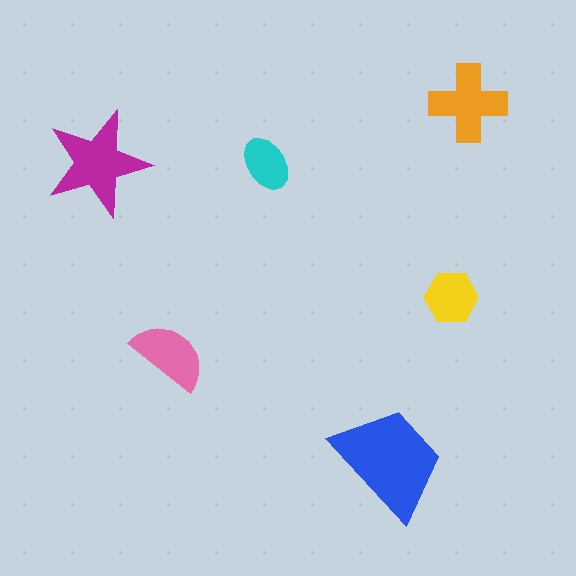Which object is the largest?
The blue trapezoid.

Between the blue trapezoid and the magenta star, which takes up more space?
The blue trapezoid.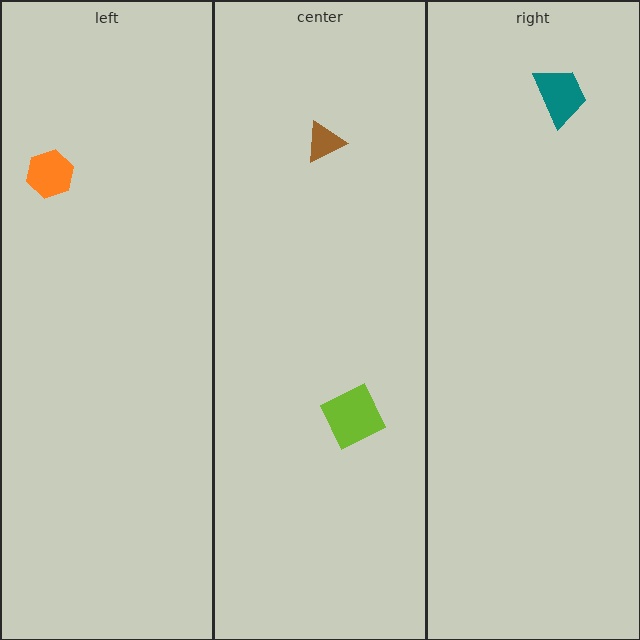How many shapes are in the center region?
2.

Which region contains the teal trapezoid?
The right region.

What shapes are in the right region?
The teal trapezoid.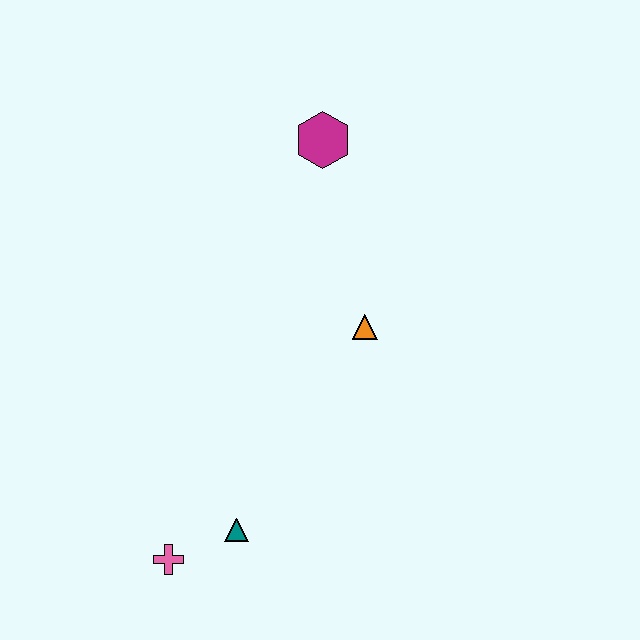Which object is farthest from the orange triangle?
The pink cross is farthest from the orange triangle.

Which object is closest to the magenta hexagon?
The orange triangle is closest to the magenta hexagon.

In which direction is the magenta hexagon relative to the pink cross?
The magenta hexagon is above the pink cross.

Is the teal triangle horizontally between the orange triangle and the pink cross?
Yes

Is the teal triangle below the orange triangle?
Yes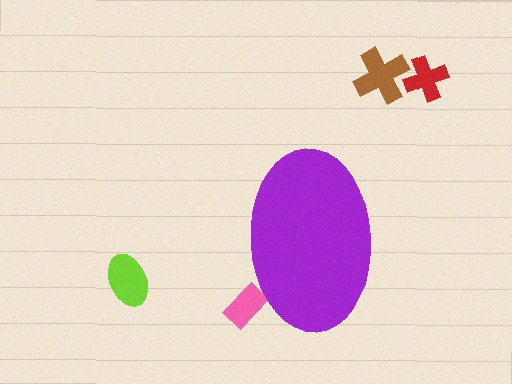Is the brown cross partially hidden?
No, the brown cross is fully visible.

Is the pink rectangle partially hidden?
Yes, the pink rectangle is partially hidden behind the purple ellipse.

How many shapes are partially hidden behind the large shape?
1 shape is partially hidden.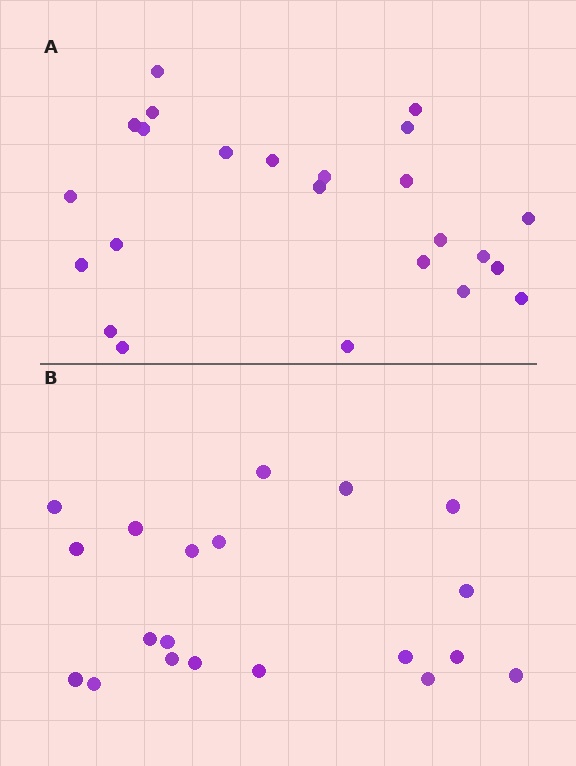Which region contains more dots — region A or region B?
Region A (the top region) has more dots.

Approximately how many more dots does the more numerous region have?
Region A has about 4 more dots than region B.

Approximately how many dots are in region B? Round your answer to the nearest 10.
About 20 dots.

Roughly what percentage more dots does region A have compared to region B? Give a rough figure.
About 20% more.